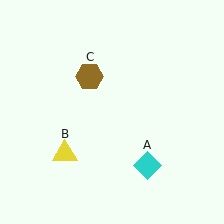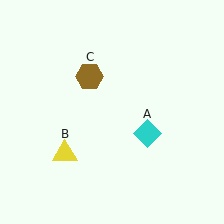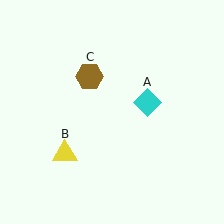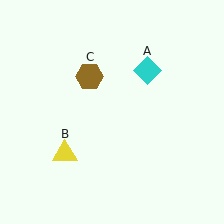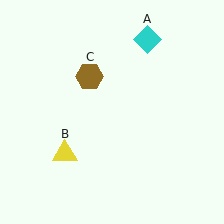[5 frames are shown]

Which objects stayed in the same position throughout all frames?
Yellow triangle (object B) and brown hexagon (object C) remained stationary.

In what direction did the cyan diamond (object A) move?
The cyan diamond (object A) moved up.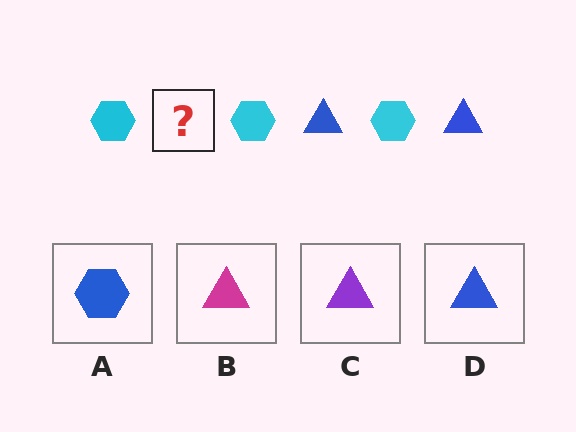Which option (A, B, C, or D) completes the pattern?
D.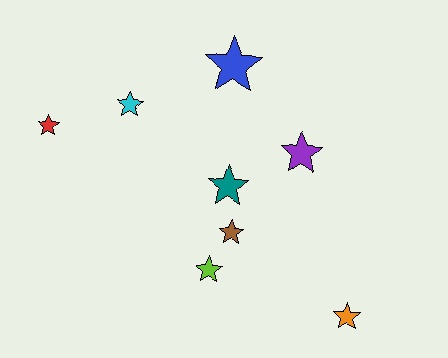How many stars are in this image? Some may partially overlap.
There are 8 stars.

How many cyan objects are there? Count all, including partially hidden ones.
There is 1 cyan object.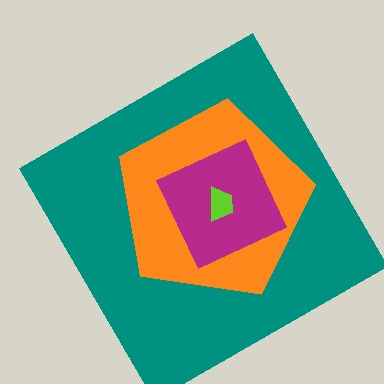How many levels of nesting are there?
4.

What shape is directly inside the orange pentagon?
The magenta diamond.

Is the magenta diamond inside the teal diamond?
Yes.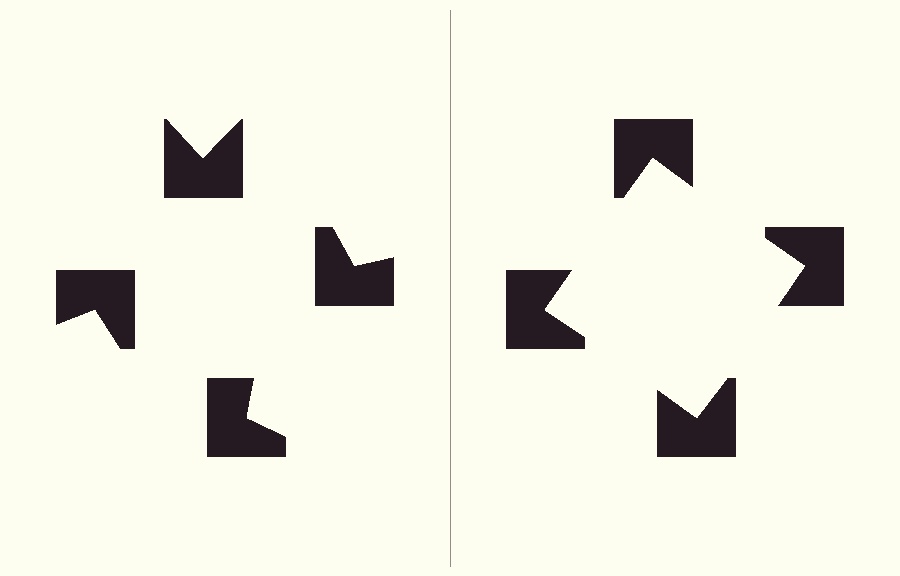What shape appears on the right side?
An illusory square.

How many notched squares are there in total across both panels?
8 — 4 on each side.